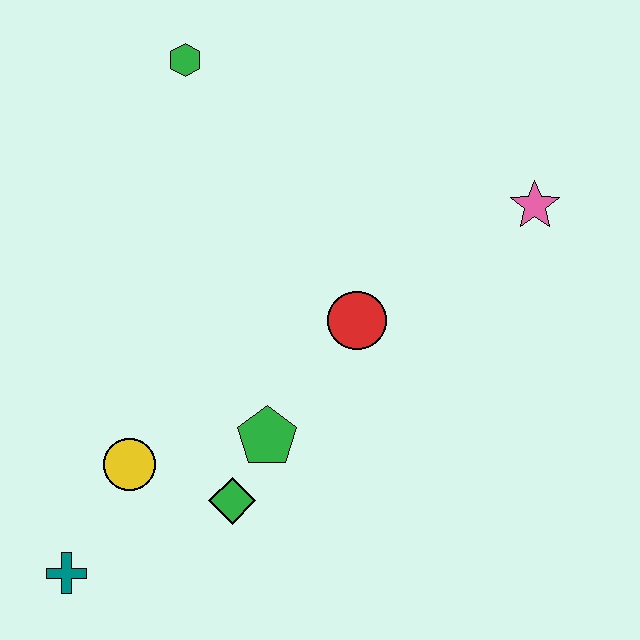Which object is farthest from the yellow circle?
The pink star is farthest from the yellow circle.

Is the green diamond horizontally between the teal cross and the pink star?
Yes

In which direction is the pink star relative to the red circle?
The pink star is to the right of the red circle.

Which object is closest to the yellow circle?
The green diamond is closest to the yellow circle.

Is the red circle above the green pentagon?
Yes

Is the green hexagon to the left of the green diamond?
Yes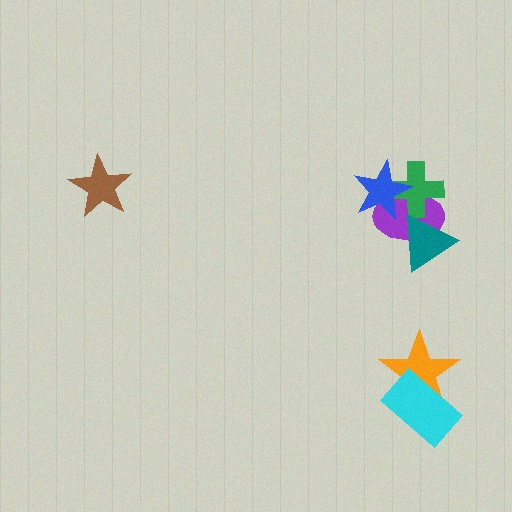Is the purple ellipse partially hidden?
Yes, it is partially covered by another shape.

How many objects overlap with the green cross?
3 objects overlap with the green cross.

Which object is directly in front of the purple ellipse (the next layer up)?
The green cross is directly in front of the purple ellipse.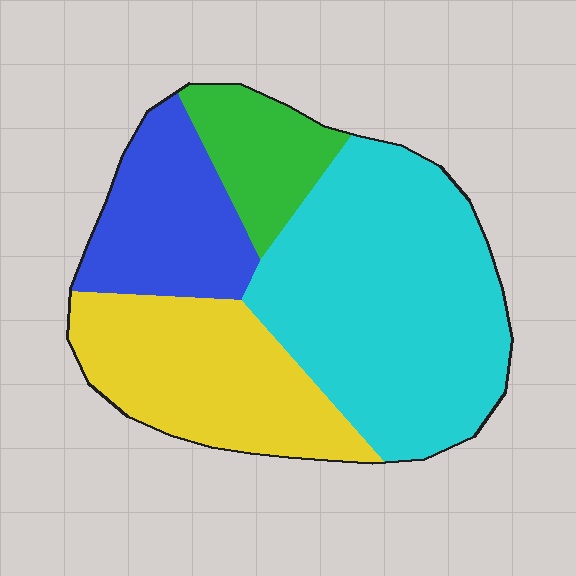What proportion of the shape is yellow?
Yellow takes up about one quarter (1/4) of the shape.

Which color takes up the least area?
Green, at roughly 10%.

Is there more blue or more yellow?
Yellow.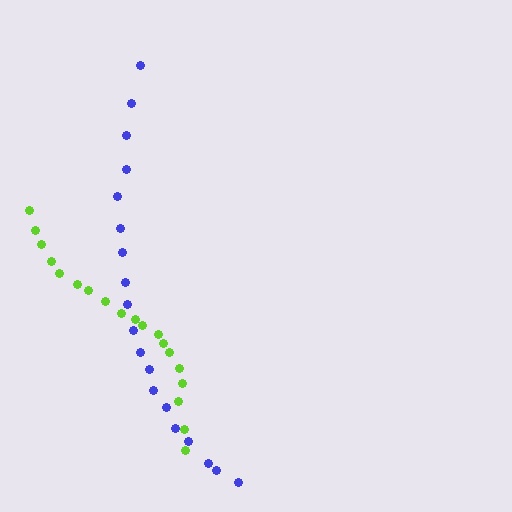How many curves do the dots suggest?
There are 2 distinct paths.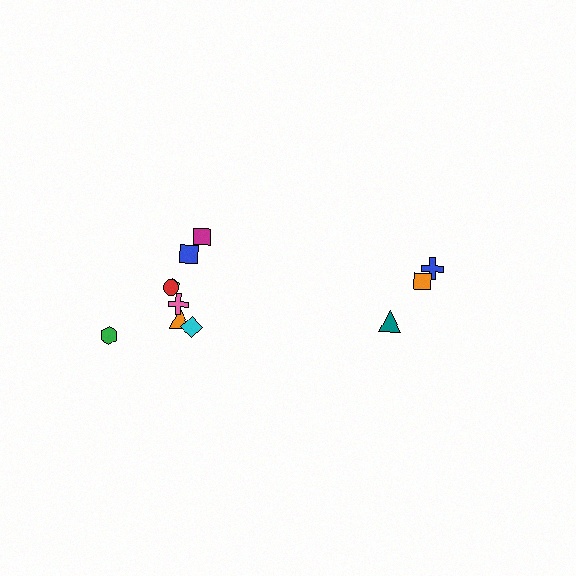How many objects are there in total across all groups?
There are 11 objects.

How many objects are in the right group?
There are 3 objects.